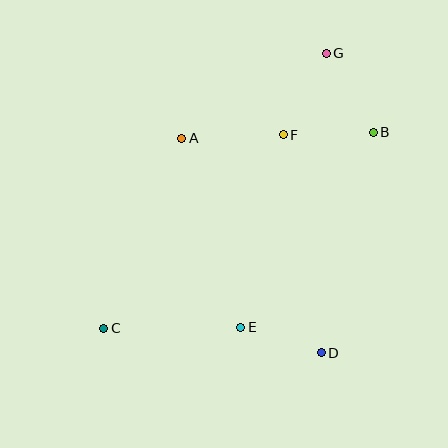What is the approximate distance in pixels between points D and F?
The distance between D and F is approximately 222 pixels.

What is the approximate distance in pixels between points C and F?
The distance between C and F is approximately 264 pixels.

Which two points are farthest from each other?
Points C and G are farthest from each other.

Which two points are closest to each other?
Points D and E are closest to each other.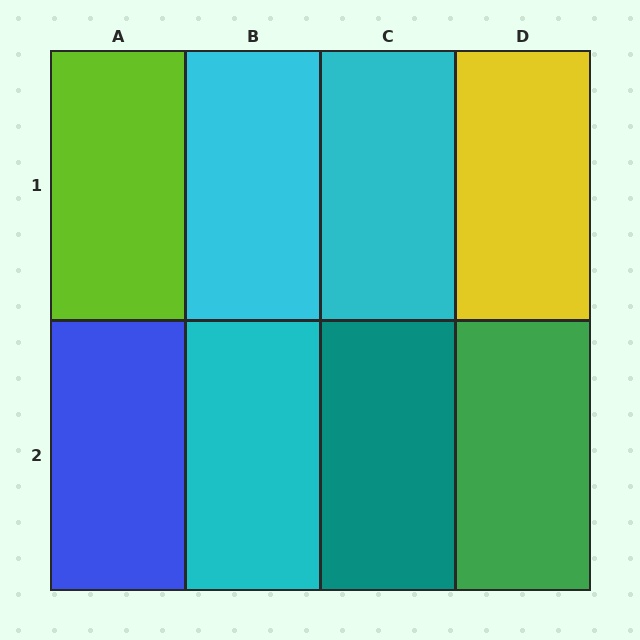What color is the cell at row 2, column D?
Green.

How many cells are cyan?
3 cells are cyan.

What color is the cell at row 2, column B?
Cyan.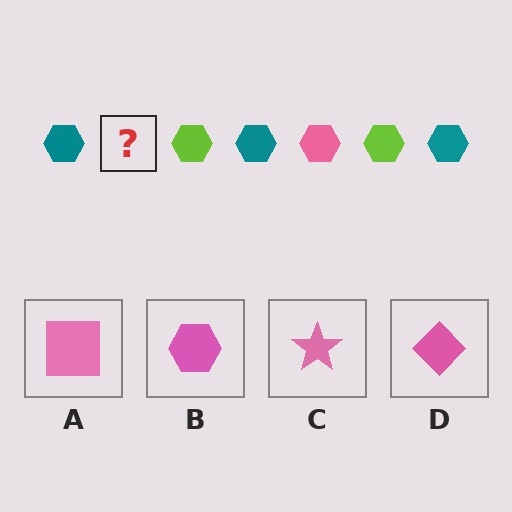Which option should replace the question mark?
Option B.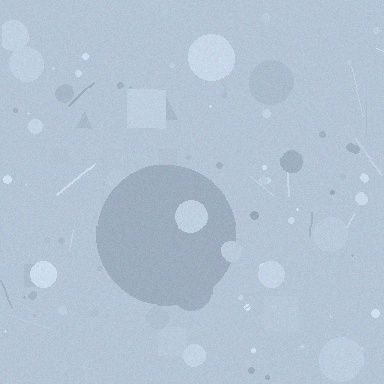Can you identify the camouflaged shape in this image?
The camouflaged shape is a circle.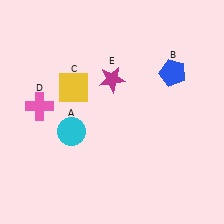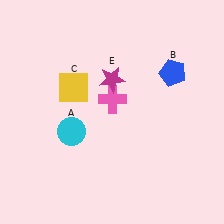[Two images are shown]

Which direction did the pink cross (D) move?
The pink cross (D) moved right.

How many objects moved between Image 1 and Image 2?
1 object moved between the two images.